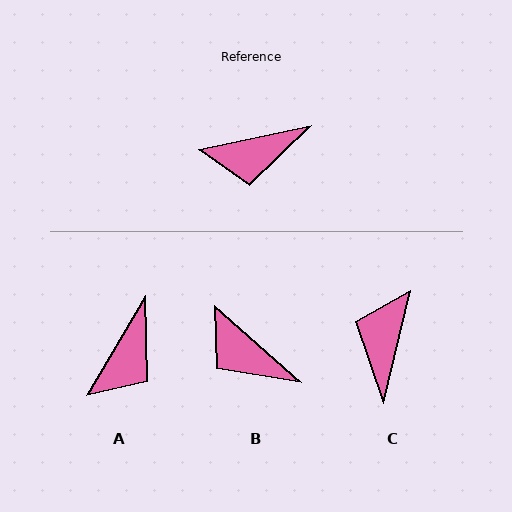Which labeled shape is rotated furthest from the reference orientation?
C, about 116 degrees away.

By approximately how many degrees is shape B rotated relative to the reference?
Approximately 54 degrees clockwise.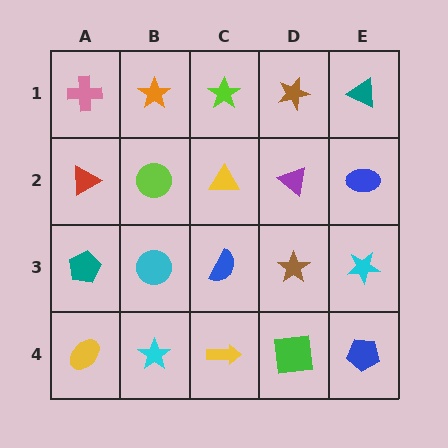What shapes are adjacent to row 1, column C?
A yellow triangle (row 2, column C), an orange star (row 1, column B), a brown star (row 1, column D).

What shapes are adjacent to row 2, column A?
A pink cross (row 1, column A), a teal pentagon (row 3, column A), a lime circle (row 2, column B).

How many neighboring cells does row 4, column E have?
2.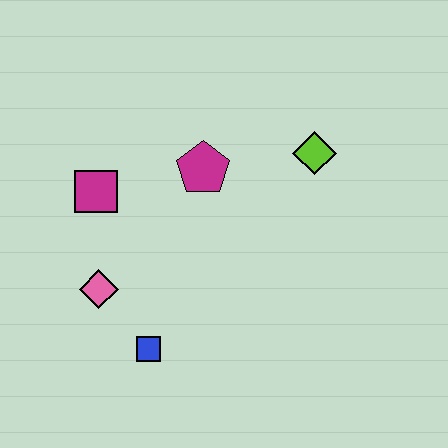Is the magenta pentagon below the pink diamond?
No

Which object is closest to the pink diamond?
The blue square is closest to the pink diamond.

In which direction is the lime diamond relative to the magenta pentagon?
The lime diamond is to the right of the magenta pentagon.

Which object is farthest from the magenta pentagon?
The blue square is farthest from the magenta pentagon.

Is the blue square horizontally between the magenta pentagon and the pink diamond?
Yes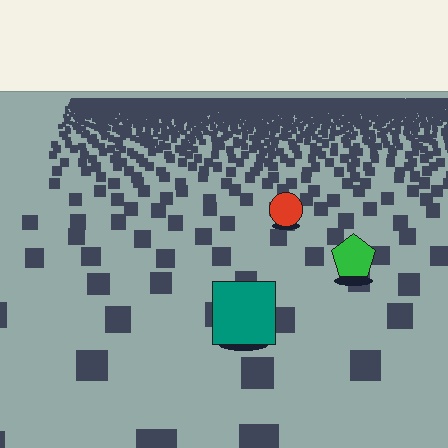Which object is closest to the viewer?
The teal square is closest. The texture marks near it are larger and more spread out.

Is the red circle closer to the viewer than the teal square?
No. The teal square is closer — you can tell from the texture gradient: the ground texture is coarser near it.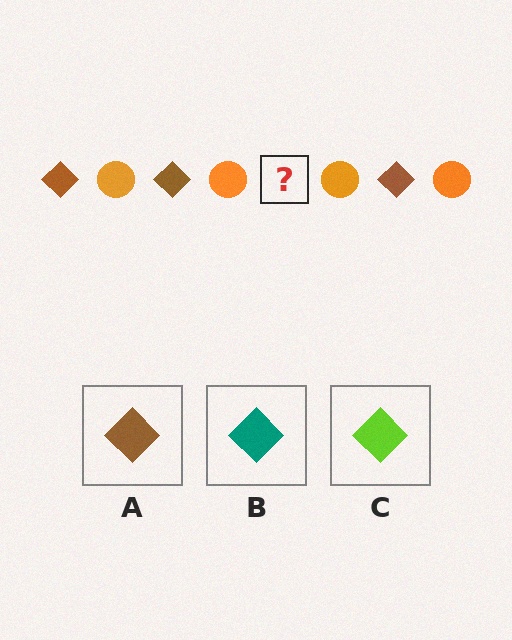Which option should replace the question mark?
Option A.